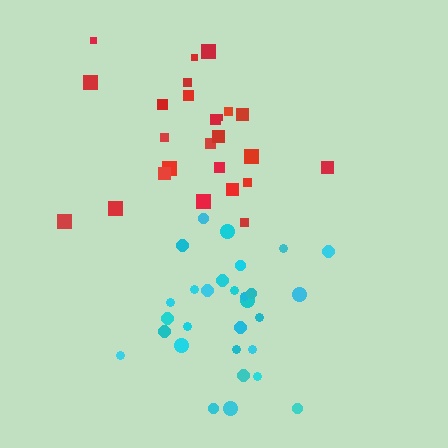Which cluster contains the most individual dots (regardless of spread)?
Cyan (29).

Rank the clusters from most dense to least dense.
cyan, red.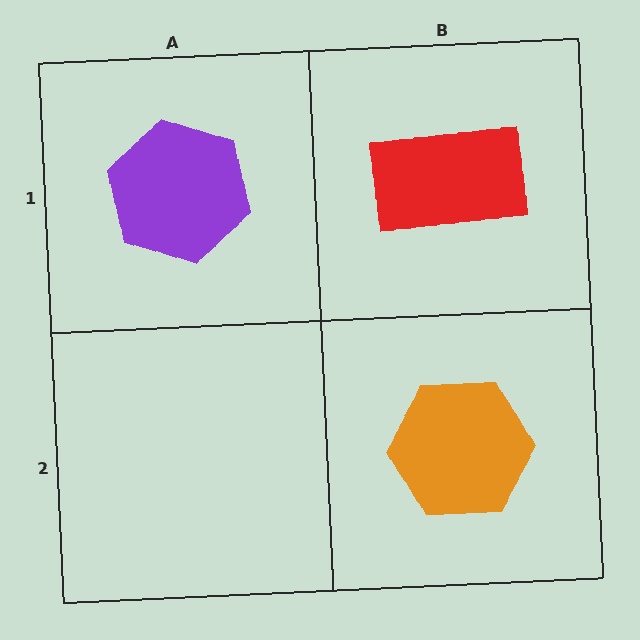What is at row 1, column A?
A purple hexagon.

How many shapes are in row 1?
2 shapes.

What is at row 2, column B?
An orange hexagon.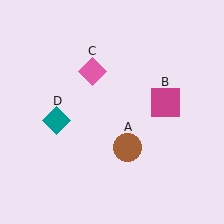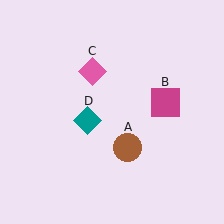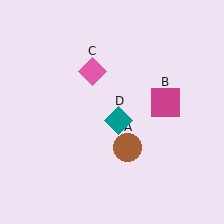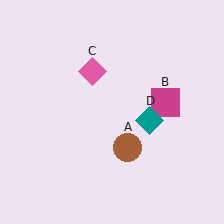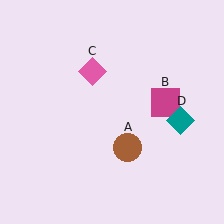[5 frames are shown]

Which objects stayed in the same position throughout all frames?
Brown circle (object A) and magenta square (object B) and pink diamond (object C) remained stationary.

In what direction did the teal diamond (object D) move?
The teal diamond (object D) moved right.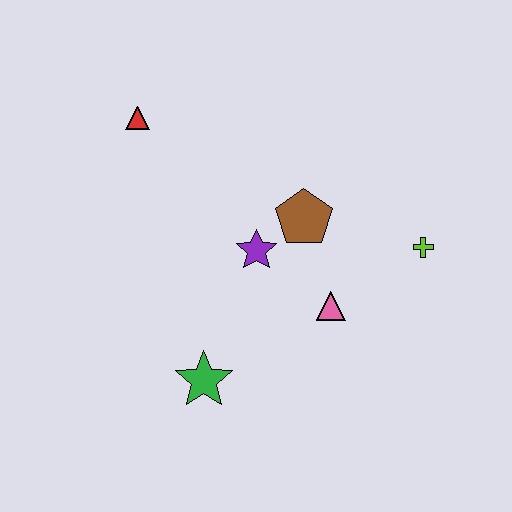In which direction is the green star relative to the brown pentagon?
The green star is below the brown pentagon.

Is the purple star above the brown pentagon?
No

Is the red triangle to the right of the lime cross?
No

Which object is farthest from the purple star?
The red triangle is farthest from the purple star.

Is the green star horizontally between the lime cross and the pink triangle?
No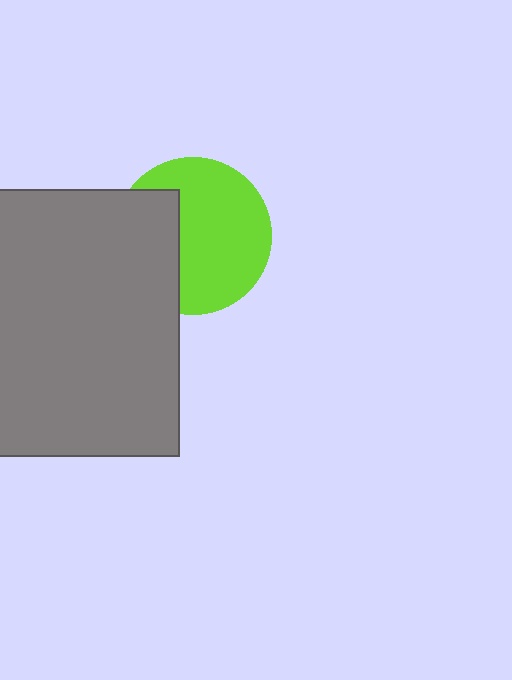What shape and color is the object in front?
The object in front is a gray rectangle.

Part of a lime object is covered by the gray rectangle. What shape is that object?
It is a circle.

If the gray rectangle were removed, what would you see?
You would see the complete lime circle.